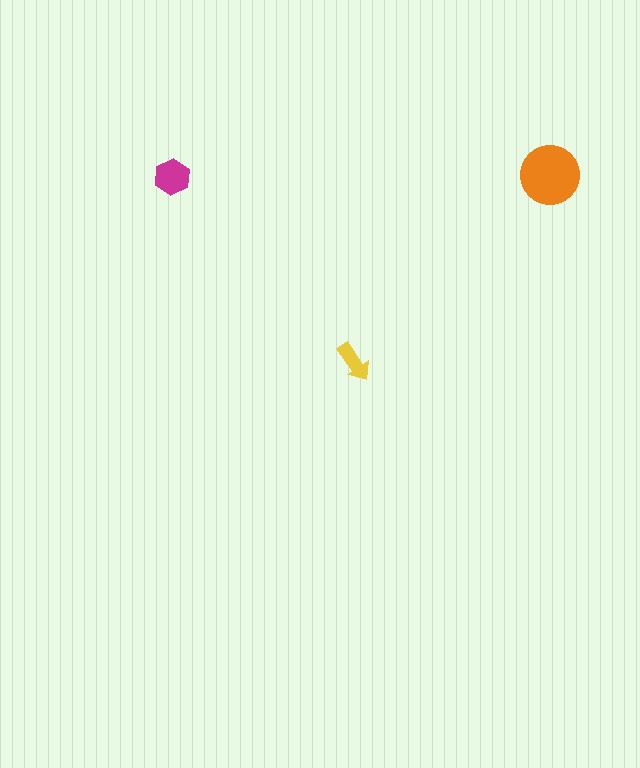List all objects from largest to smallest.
The orange circle, the magenta hexagon, the yellow arrow.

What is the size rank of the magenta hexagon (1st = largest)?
2nd.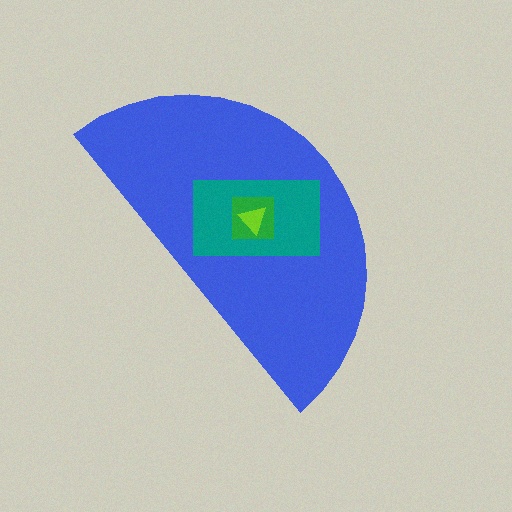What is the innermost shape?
The lime triangle.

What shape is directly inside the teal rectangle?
The green square.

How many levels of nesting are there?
4.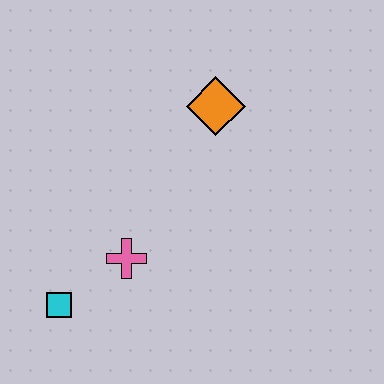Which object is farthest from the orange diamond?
The cyan square is farthest from the orange diamond.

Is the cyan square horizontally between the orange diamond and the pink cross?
No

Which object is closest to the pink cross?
The cyan square is closest to the pink cross.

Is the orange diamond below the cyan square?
No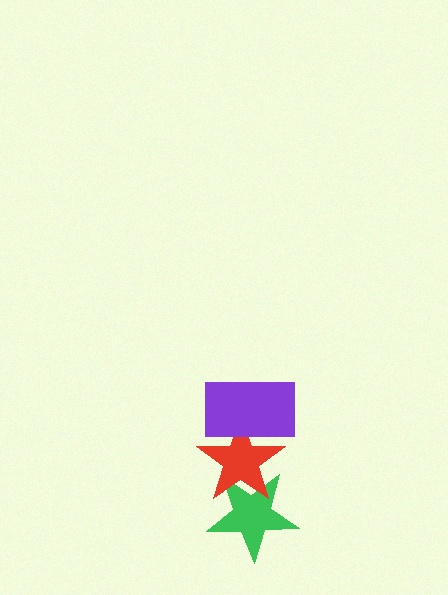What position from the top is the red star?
The red star is 2nd from the top.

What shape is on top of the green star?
The red star is on top of the green star.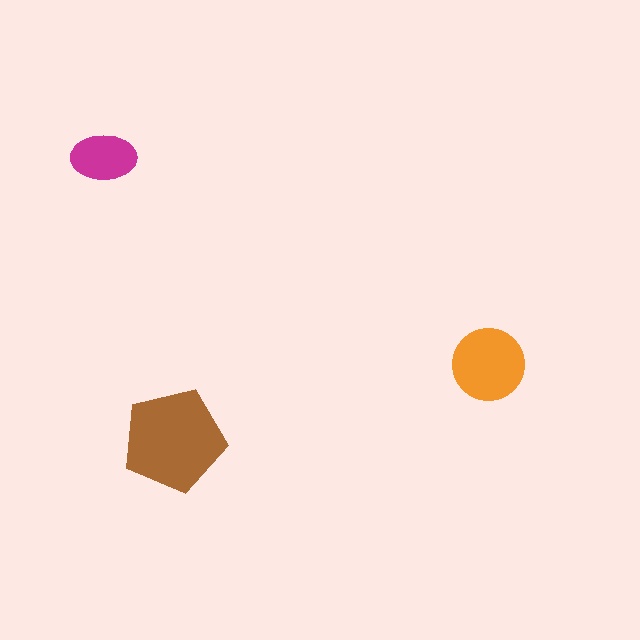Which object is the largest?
The brown pentagon.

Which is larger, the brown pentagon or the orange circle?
The brown pentagon.